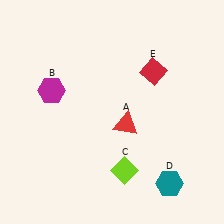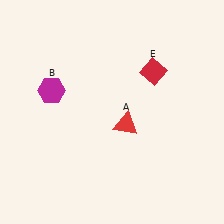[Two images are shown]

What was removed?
The teal hexagon (D), the lime diamond (C) were removed in Image 2.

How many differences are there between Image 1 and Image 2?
There are 2 differences between the two images.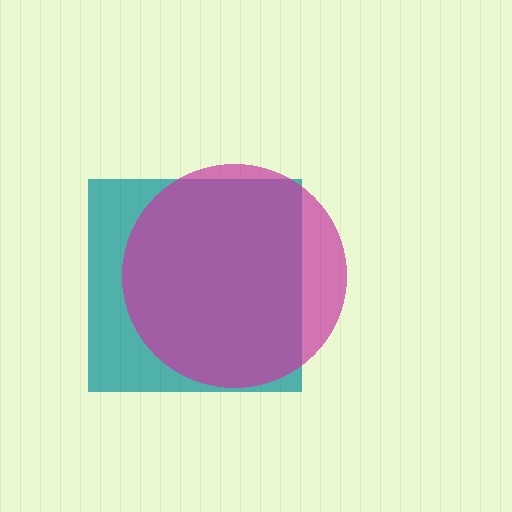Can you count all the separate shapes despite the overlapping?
Yes, there are 2 separate shapes.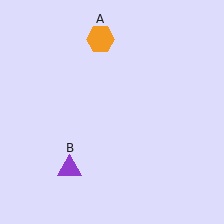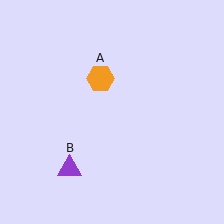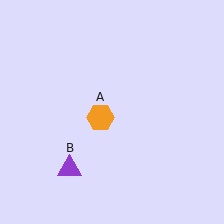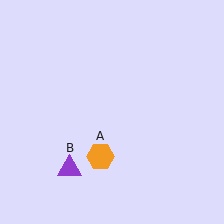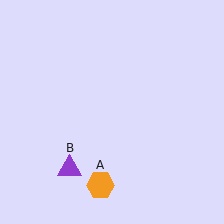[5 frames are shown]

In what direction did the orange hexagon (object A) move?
The orange hexagon (object A) moved down.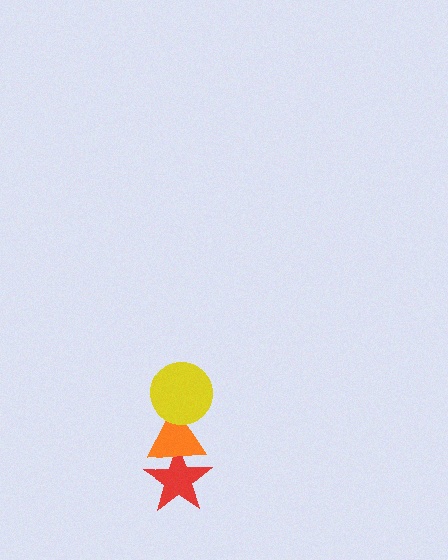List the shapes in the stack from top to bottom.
From top to bottom: the yellow circle, the orange triangle, the red star.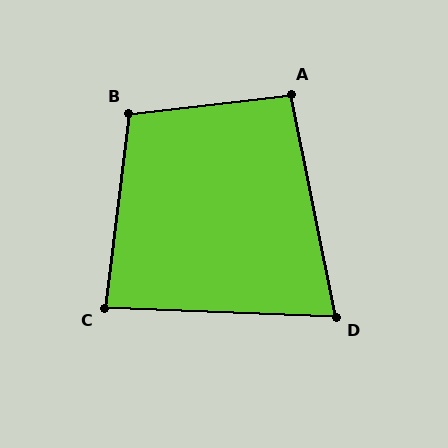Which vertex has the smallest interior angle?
D, at approximately 76 degrees.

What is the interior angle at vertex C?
Approximately 85 degrees (approximately right).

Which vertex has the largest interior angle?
B, at approximately 104 degrees.